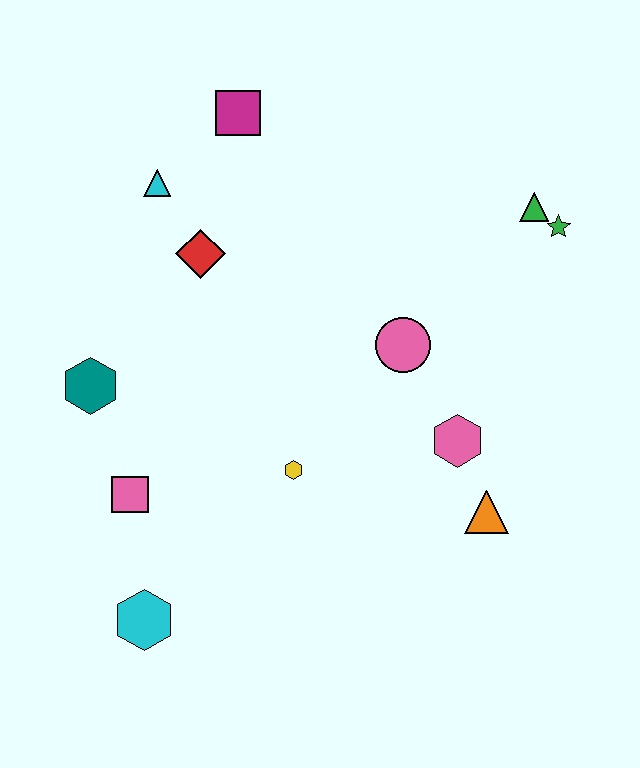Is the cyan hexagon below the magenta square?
Yes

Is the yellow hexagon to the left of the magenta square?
No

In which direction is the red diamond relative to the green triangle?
The red diamond is to the left of the green triangle.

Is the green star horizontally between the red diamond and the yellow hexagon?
No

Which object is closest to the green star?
The green triangle is closest to the green star.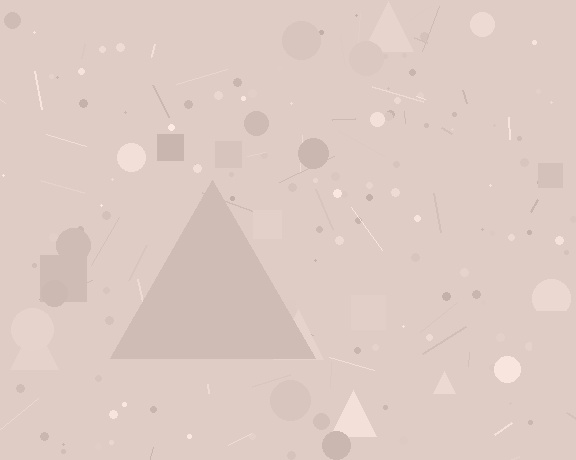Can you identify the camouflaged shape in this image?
The camouflaged shape is a triangle.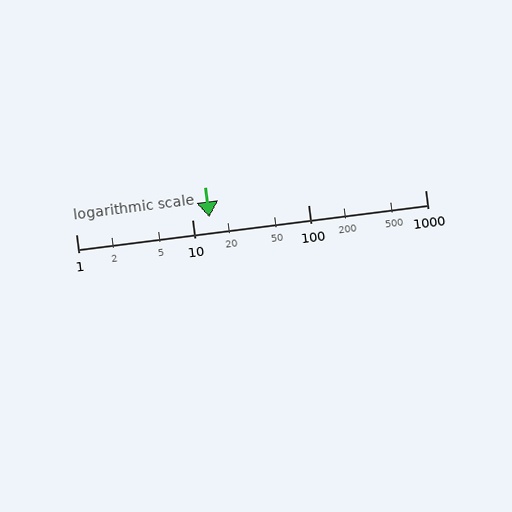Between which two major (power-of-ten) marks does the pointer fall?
The pointer is between 10 and 100.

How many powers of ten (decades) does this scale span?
The scale spans 3 decades, from 1 to 1000.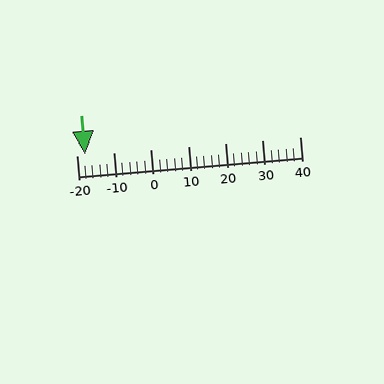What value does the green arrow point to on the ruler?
The green arrow points to approximately -18.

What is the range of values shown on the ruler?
The ruler shows values from -20 to 40.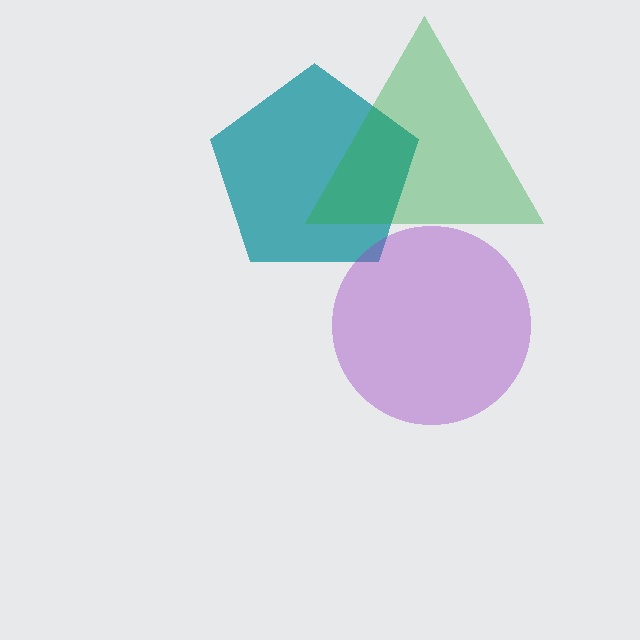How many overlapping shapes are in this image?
There are 3 overlapping shapes in the image.